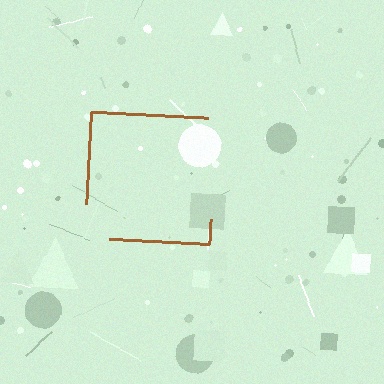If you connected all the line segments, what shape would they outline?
They would outline a square.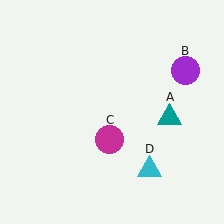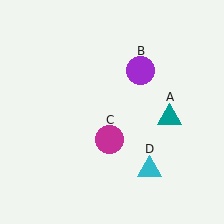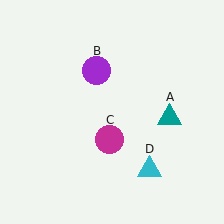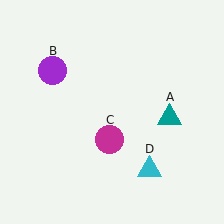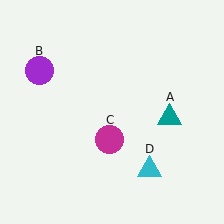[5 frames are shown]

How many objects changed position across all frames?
1 object changed position: purple circle (object B).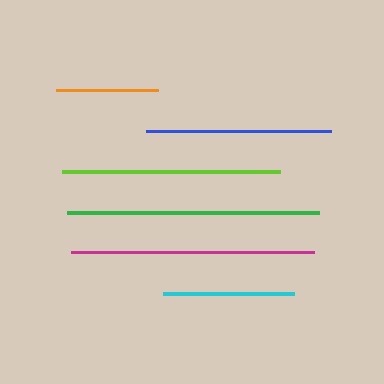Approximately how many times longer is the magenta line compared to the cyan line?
The magenta line is approximately 1.9 times the length of the cyan line.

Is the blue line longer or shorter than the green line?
The green line is longer than the blue line.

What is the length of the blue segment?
The blue segment is approximately 185 pixels long.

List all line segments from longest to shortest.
From longest to shortest: green, magenta, lime, blue, cyan, orange.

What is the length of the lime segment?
The lime segment is approximately 218 pixels long.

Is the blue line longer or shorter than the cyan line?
The blue line is longer than the cyan line.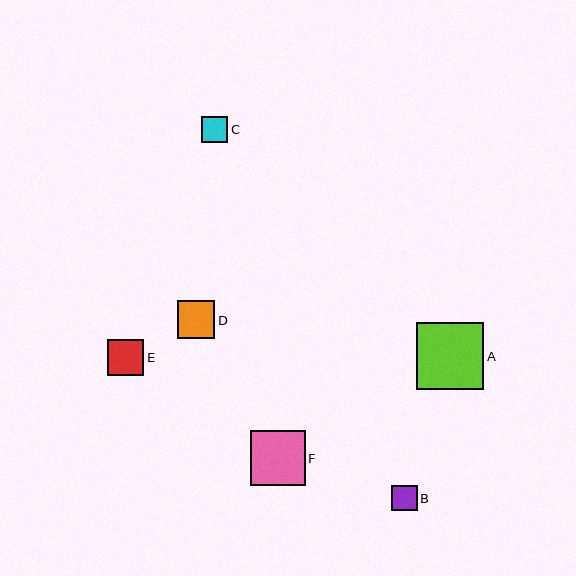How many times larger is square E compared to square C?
Square E is approximately 1.4 times the size of square C.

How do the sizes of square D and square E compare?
Square D and square E are approximately the same size.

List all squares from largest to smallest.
From largest to smallest: A, F, D, E, C, B.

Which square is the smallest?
Square B is the smallest with a size of approximately 26 pixels.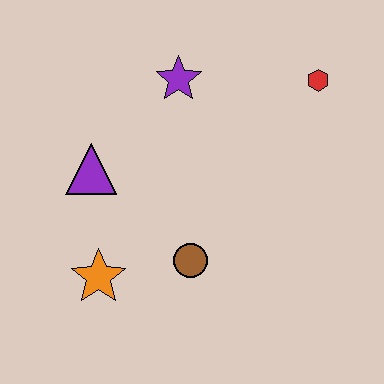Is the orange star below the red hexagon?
Yes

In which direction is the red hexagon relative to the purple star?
The red hexagon is to the right of the purple star.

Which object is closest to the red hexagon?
The purple star is closest to the red hexagon.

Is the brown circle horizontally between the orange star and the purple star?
No